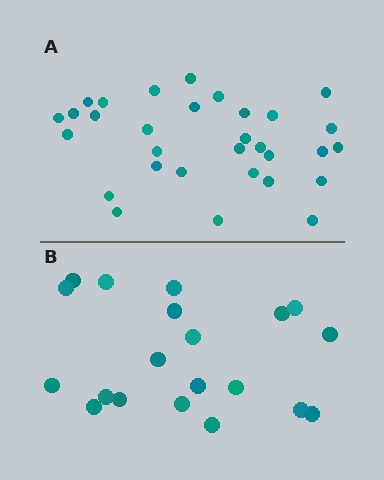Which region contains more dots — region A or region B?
Region A (the top region) has more dots.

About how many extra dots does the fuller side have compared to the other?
Region A has roughly 12 or so more dots than region B.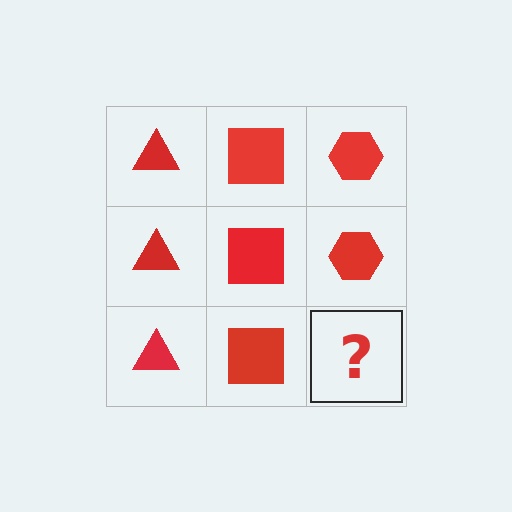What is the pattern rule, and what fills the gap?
The rule is that each column has a consistent shape. The gap should be filled with a red hexagon.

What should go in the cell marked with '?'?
The missing cell should contain a red hexagon.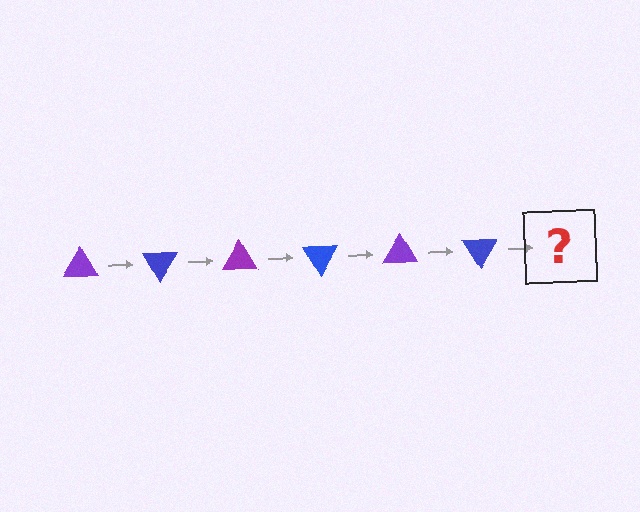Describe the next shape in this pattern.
It should be a purple triangle, rotated 360 degrees from the start.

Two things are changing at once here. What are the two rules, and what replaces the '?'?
The two rules are that it rotates 60 degrees each step and the color cycles through purple and blue. The '?' should be a purple triangle, rotated 360 degrees from the start.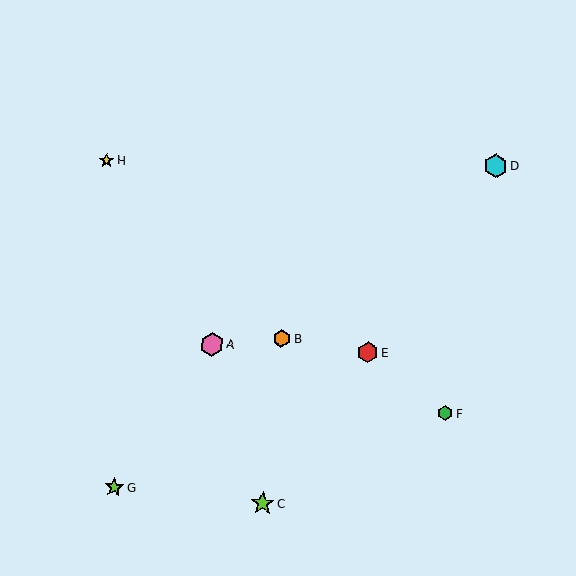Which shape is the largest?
The cyan hexagon (labeled D) is the largest.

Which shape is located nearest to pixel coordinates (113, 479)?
The lime star (labeled G) at (114, 487) is nearest to that location.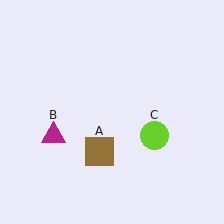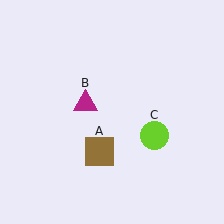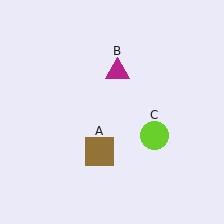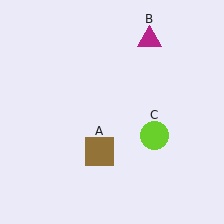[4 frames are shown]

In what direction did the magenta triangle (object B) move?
The magenta triangle (object B) moved up and to the right.